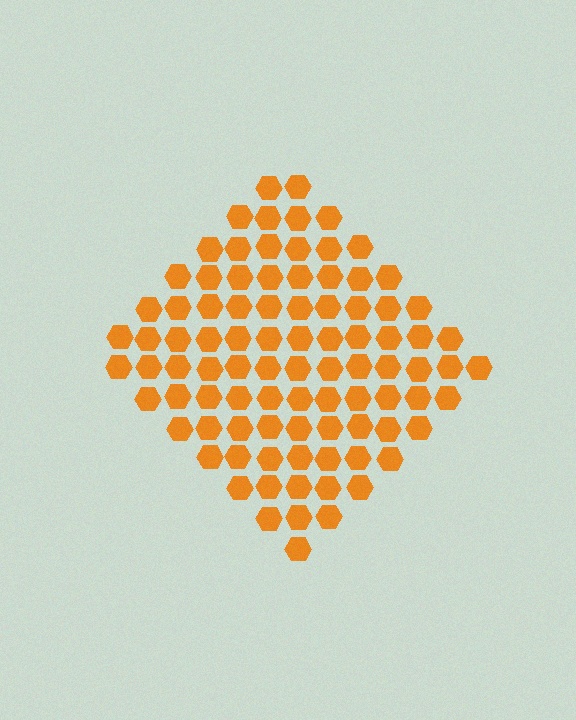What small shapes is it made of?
It is made of small hexagons.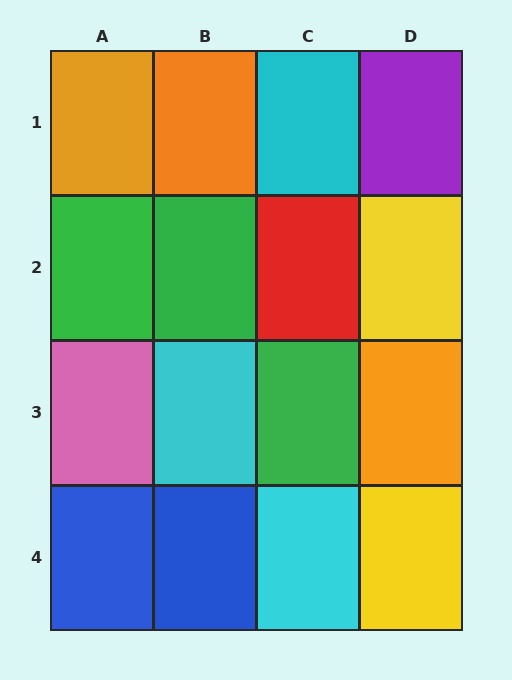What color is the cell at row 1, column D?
Purple.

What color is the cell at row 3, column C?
Green.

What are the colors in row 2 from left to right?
Green, green, red, yellow.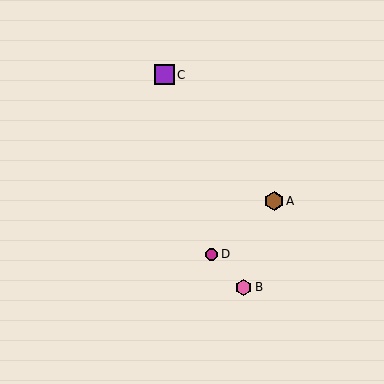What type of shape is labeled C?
Shape C is a purple square.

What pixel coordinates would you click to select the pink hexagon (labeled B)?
Click at (244, 287) to select the pink hexagon B.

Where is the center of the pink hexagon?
The center of the pink hexagon is at (244, 287).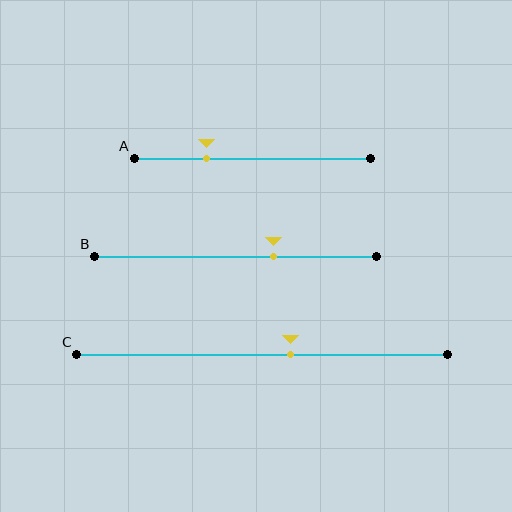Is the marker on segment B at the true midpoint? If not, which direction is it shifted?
No, the marker on segment B is shifted to the right by about 13% of the segment length.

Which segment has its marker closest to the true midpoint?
Segment C has its marker closest to the true midpoint.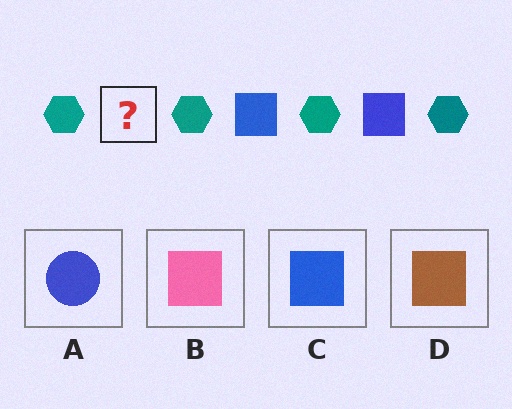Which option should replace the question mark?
Option C.